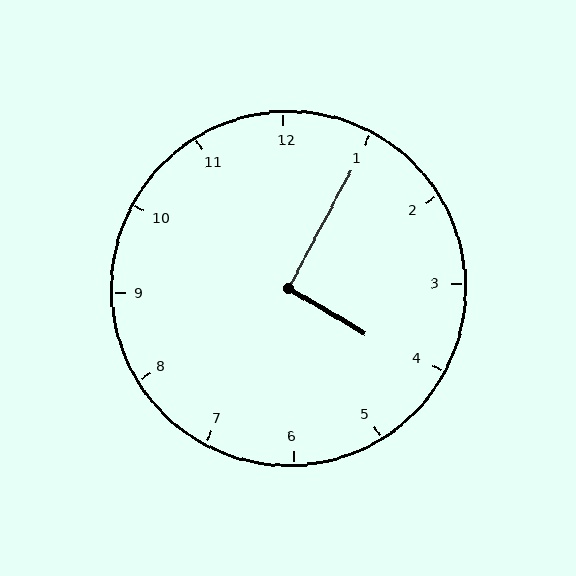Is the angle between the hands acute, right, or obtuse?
It is right.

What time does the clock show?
4:05.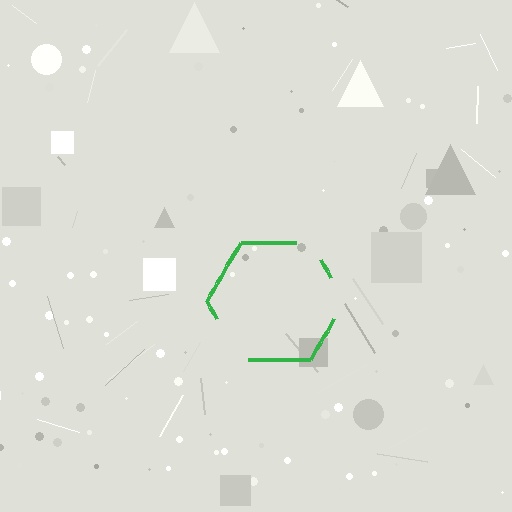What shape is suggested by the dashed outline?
The dashed outline suggests a hexagon.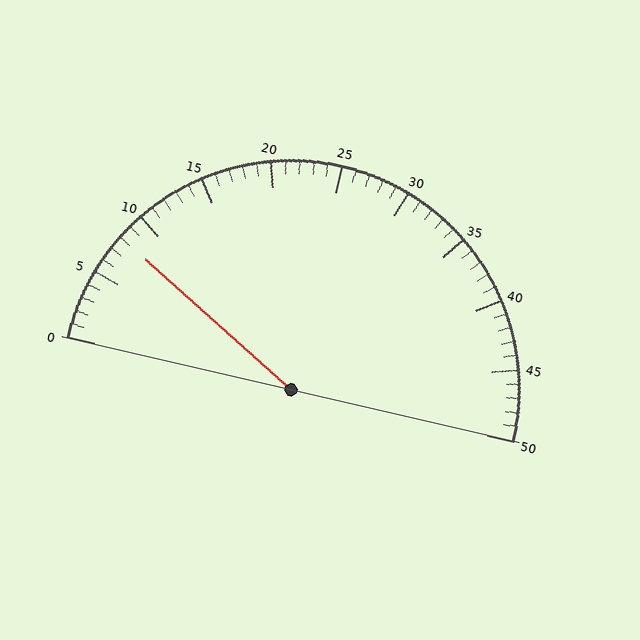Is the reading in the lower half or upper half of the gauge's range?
The reading is in the lower half of the range (0 to 50).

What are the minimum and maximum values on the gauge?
The gauge ranges from 0 to 50.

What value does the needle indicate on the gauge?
The needle indicates approximately 8.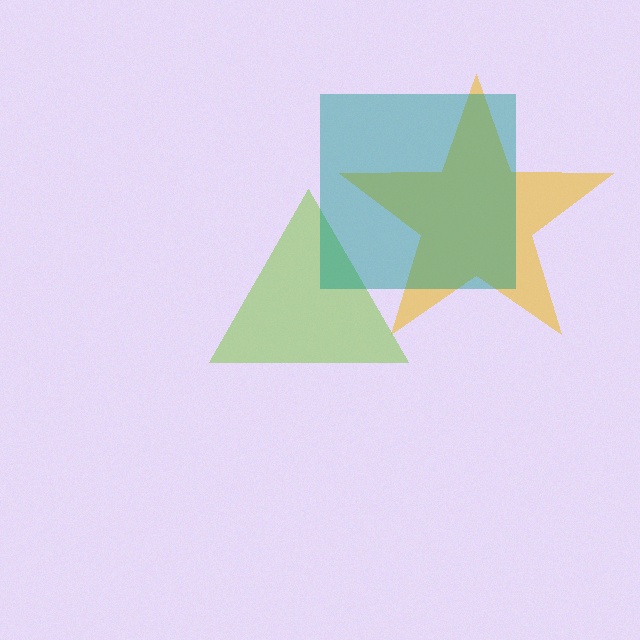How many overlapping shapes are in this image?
There are 3 overlapping shapes in the image.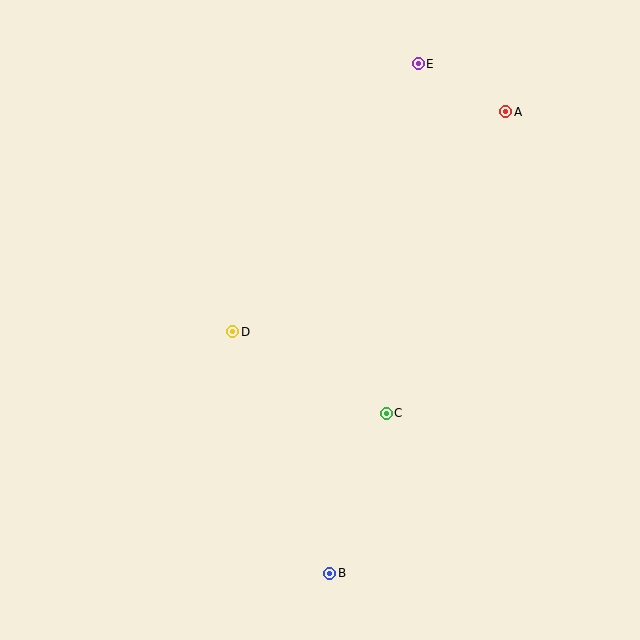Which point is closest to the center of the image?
Point D at (233, 332) is closest to the center.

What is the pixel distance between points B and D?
The distance between B and D is 260 pixels.